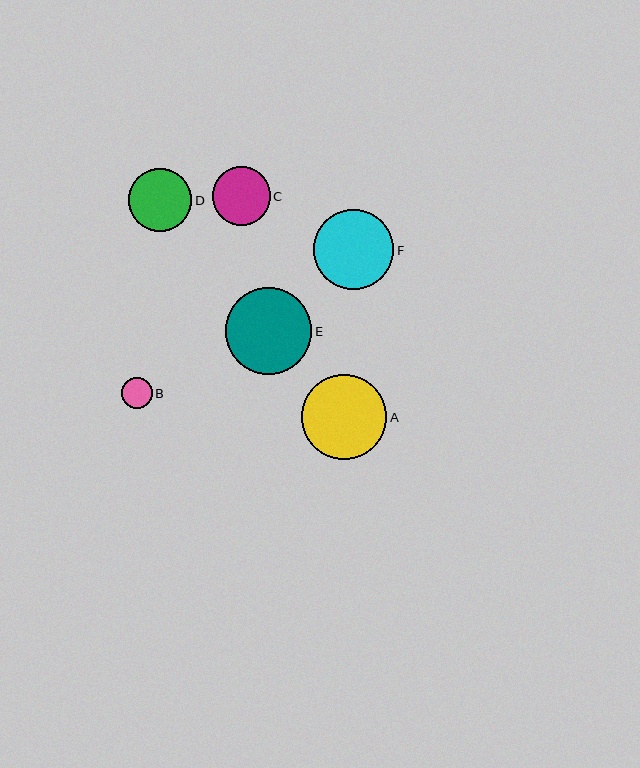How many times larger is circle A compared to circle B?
Circle A is approximately 2.8 times the size of circle B.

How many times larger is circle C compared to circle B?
Circle C is approximately 1.9 times the size of circle B.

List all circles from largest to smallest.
From largest to smallest: E, A, F, D, C, B.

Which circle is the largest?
Circle E is the largest with a size of approximately 87 pixels.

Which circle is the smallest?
Circle B is the smallest with a size of approximately 31 pixels.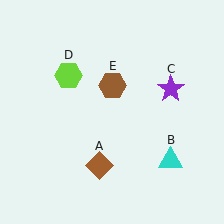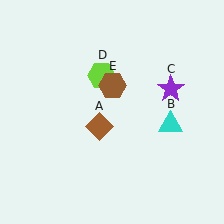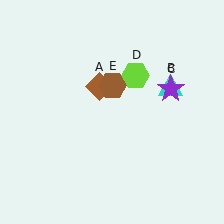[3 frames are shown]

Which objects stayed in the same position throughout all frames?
Purple star (object C) and brown hexagon (object E) remained stationary.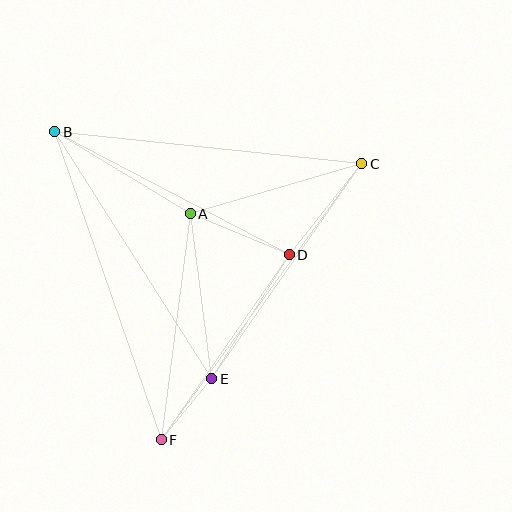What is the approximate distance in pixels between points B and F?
The distance between B and F is approximately 326 pixels.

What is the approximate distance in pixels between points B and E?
The distance between B and E is approximately 293 pixels.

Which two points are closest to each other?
Points E and F are closest to each other.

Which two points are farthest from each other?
Points C and F are farthest from each other.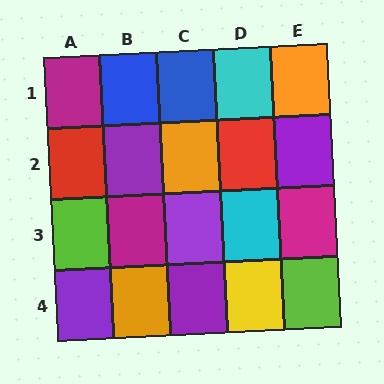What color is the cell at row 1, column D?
Cyan.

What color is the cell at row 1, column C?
Blue.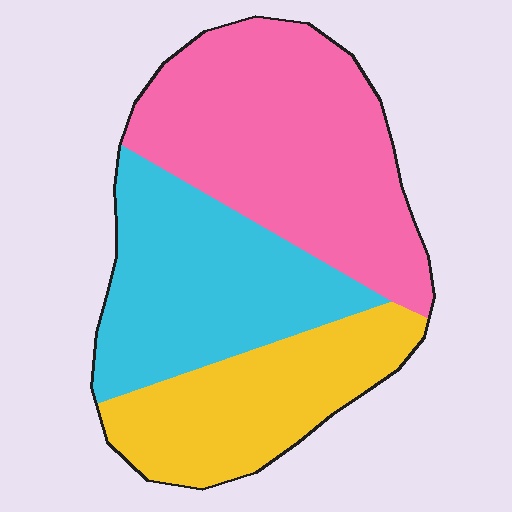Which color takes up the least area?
Yellow, at roughly 25%.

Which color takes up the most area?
Pink, at roughly 45%.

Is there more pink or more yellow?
Pink.